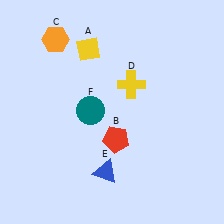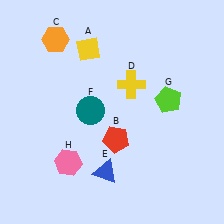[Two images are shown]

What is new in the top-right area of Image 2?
A lime pentagon (G) was added in the top-right area of Image 2.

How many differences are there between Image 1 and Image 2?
There are 2 differences between the two images.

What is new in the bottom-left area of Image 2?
A pink hexagon (H) was added in the bottom-left area of Image 2.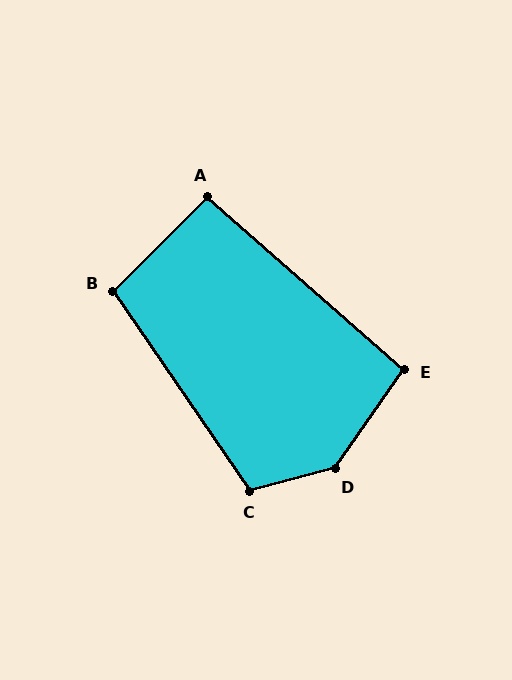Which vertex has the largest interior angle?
D, at approximately 139 degrees.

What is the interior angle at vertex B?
Approximately 101 degrees (obtuse).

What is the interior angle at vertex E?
Approximately 96 degrees (obtuse).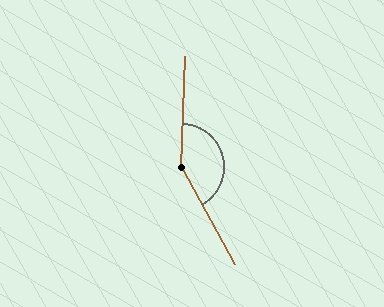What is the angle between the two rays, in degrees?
Approximately 149 degrees.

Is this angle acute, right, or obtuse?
It is obtuse.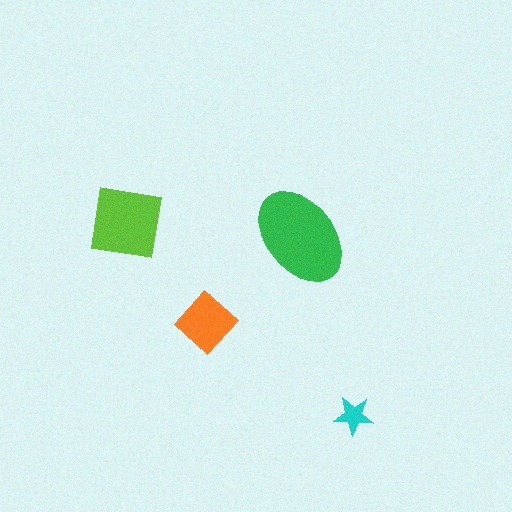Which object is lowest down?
The cyan star is bottommost.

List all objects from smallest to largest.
The cyan star, the orange diamond, the lime square, the green ellipse.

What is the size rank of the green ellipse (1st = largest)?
1st.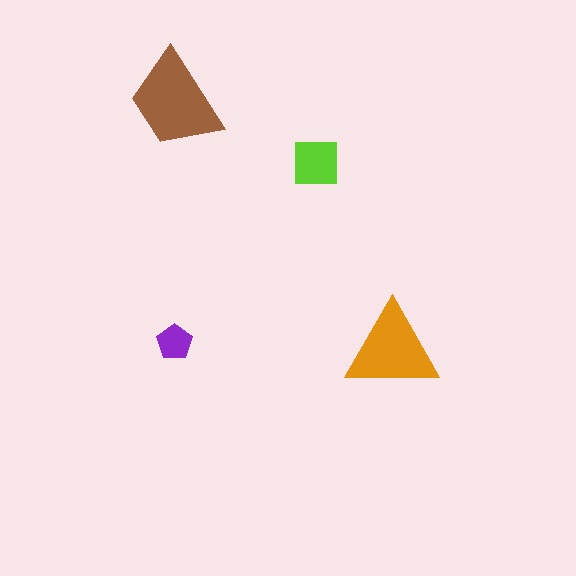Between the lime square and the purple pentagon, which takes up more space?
The lime square.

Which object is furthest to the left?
The brown trapezoid is leftmost.